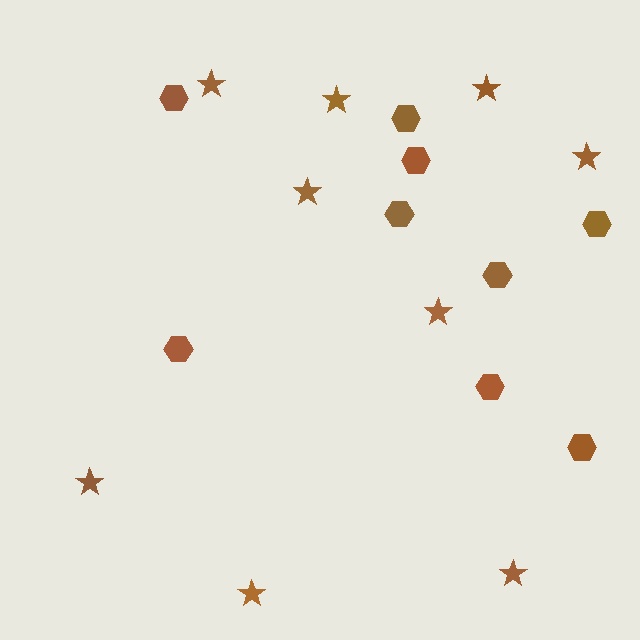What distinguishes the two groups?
There are 2 groups: one group of hexagons (9) and one group of stars (9).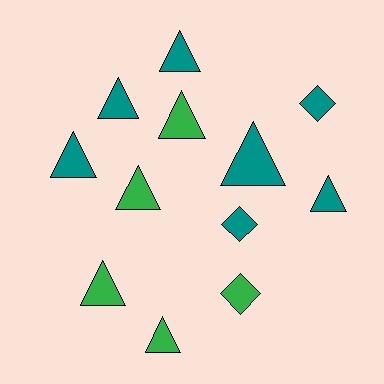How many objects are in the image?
There are 12 objects.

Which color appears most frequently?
Teal, with 7 objects.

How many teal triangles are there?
There are 5 teal triangles.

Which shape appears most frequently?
Triangle, with 9 objects.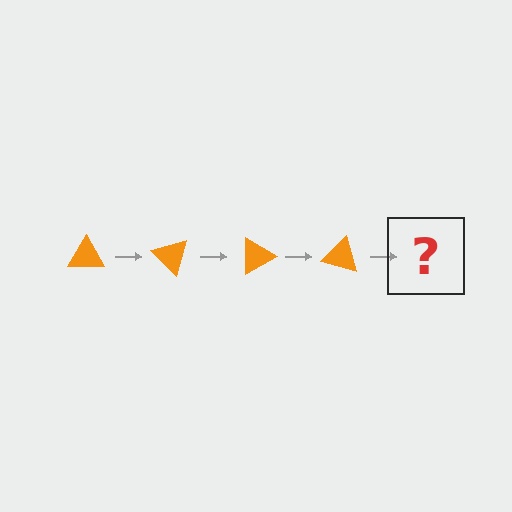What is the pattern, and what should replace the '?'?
The pattern is that the triangle rotates 45 degrees each step. The '?' should be an orange triangle rotated 180 degrees.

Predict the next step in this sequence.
The next step is an orange triangle rotated 180 degrees.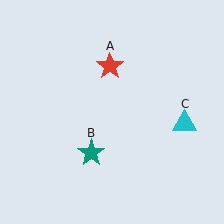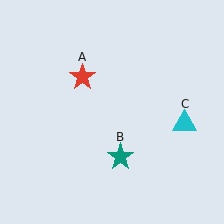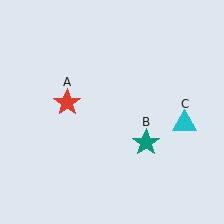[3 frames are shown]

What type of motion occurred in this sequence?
The red star (object A), teal star (object B) rotated counterclockwise around the center of the scene.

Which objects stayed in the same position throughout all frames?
Cyan triangle (object C) remained stationary.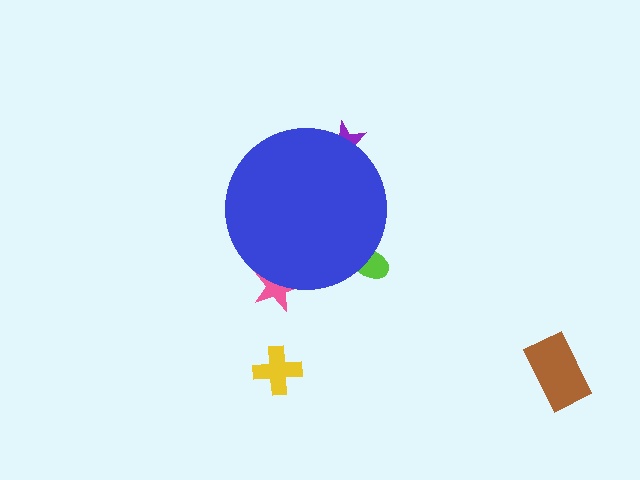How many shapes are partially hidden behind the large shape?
3 shapes are partially hidden.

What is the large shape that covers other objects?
A blue circle.